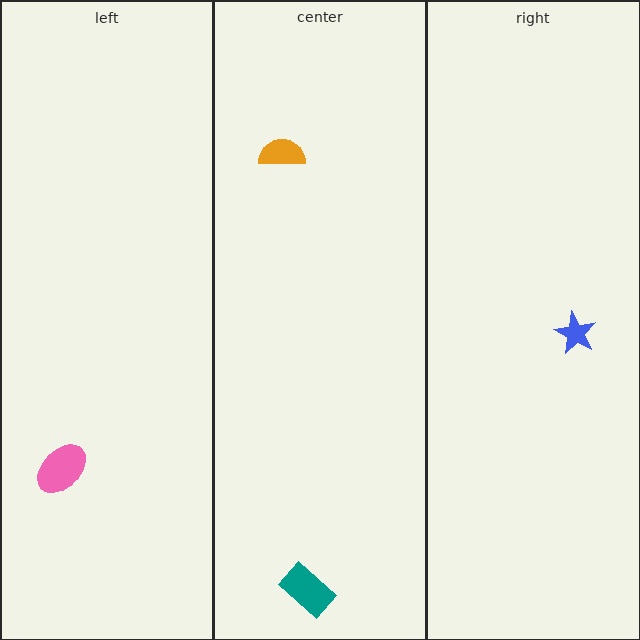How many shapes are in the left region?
1.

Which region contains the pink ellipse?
The left region.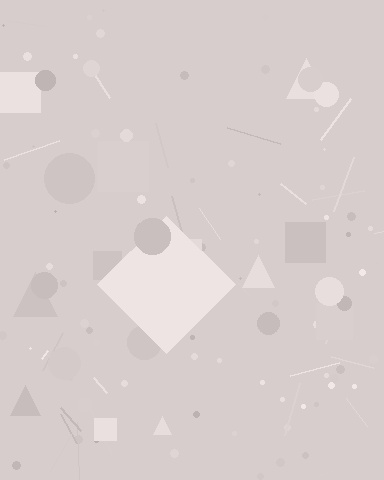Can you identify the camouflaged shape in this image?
The camouflaged shape is a diamond.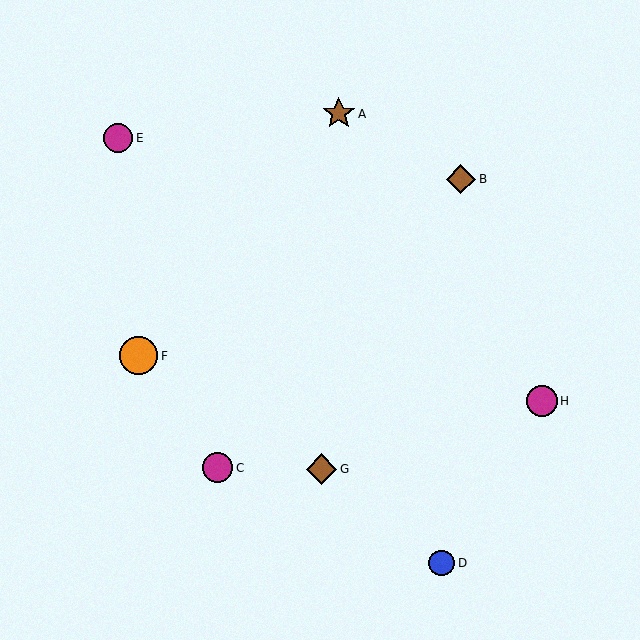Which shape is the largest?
The orange circle (labeled F) is the largest.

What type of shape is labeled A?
Shape A is a brown star.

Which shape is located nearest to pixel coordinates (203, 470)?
The magenta circle (labeled C) at (218, 468) is nearest to that location.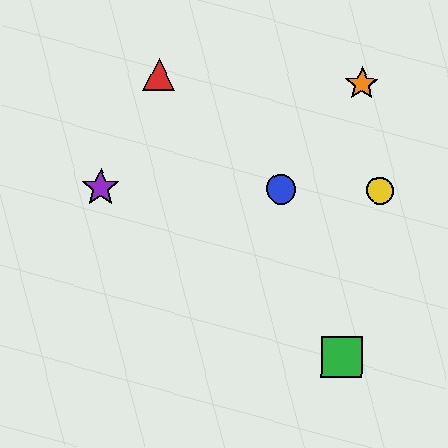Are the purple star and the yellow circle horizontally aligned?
Yes, both are at y≈188.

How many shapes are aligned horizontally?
3 shapes (the blue circle, the yellow circle, the purple star) are aligned horizontally.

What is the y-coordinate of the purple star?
The purple star is at y≈188.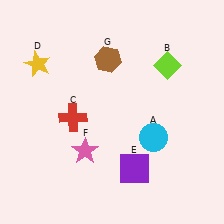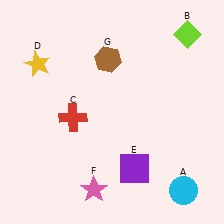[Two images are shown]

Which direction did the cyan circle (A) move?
The cyan circle (A) moved down.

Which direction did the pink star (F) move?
The pink star (F) moved down.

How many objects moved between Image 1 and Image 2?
3 objects moved between the two images.